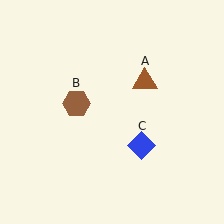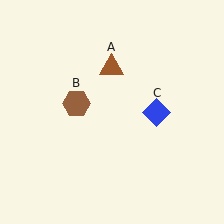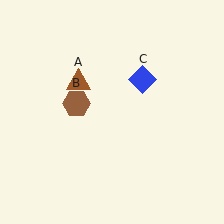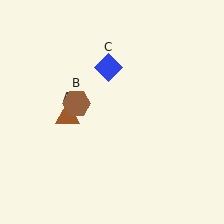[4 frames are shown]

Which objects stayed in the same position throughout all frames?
Brown hexagon (object B) remained stationary.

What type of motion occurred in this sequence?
The brown triangle (object A), blue diamond (object C) rotated counterclockwise around the center of the scene.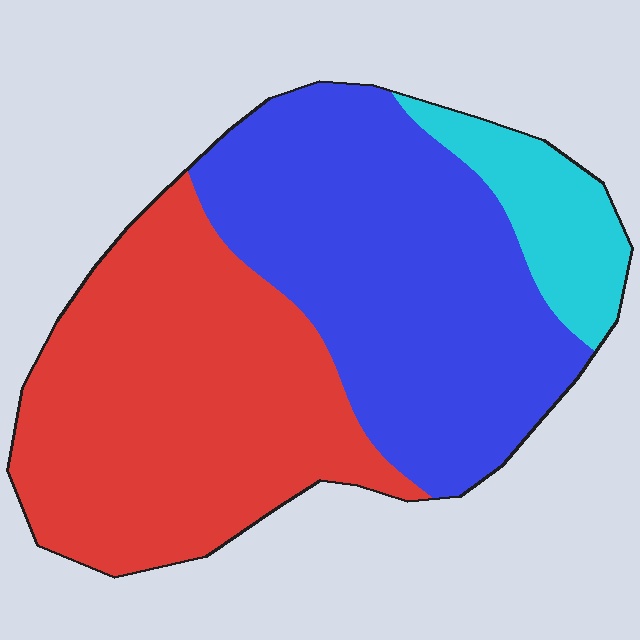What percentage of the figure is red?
Red covers about 45% of the figure.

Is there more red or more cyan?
Red.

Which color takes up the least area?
Cyan, at roughly 10%.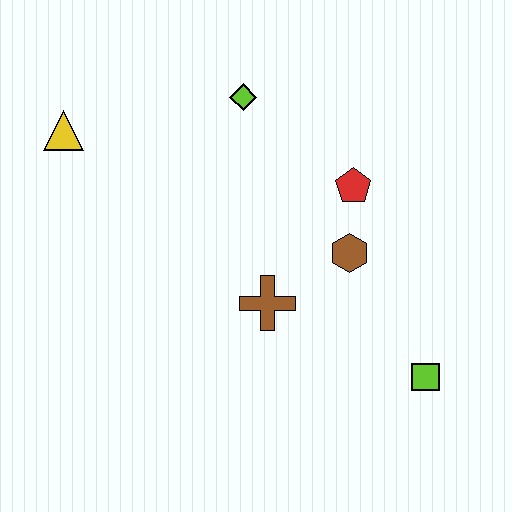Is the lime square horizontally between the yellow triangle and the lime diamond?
No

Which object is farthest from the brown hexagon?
The yellow triangle is farthest from the brown hexagon.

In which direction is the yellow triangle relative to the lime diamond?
The yellow triangle is to the left of the lime diamond.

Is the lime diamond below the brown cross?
No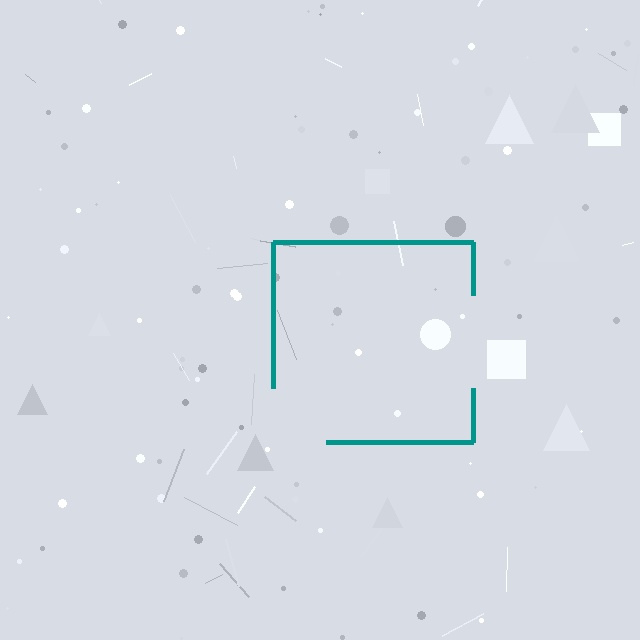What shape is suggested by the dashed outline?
The dashed outline suggests a square.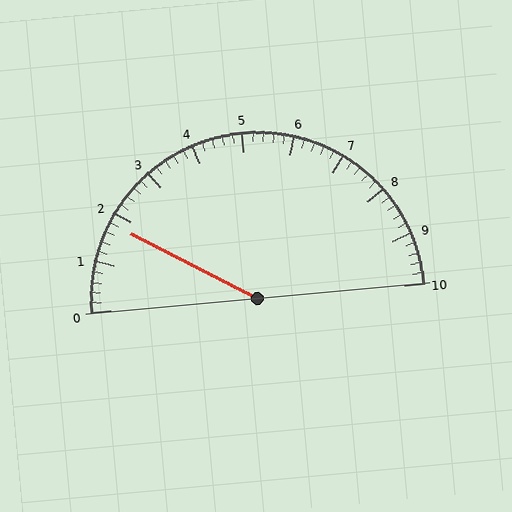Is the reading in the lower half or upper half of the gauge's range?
The reading is in the lower half of the range (0 to 10).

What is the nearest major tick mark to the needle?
The nearest major tick mark is 2.